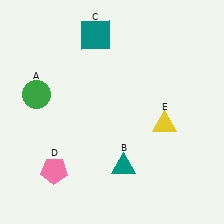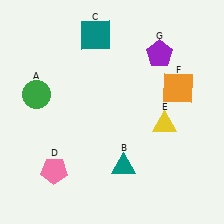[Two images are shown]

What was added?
An orange square (F), a purple pentagon (G) were added in Image 2.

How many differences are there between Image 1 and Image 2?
There are 2 differences between the two images.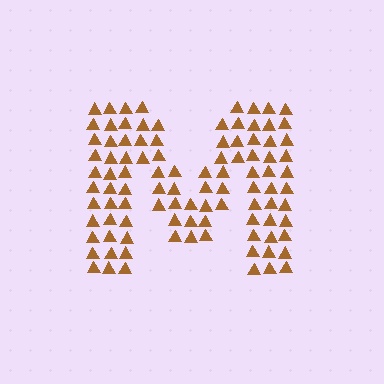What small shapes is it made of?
It is made of small triangles.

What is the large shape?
The large shape is the letter M.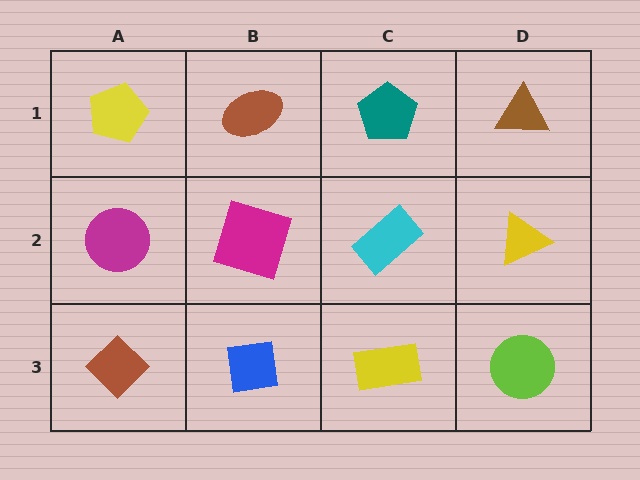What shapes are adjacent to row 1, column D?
A yellow triangle (row 2, column D), a teal pentagon (row 1, column C).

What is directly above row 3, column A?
A magenta circle.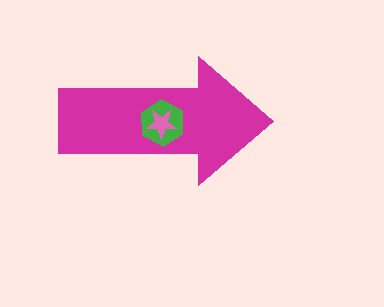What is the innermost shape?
The pink star.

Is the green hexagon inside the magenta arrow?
Yes.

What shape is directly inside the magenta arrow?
The green hexagon.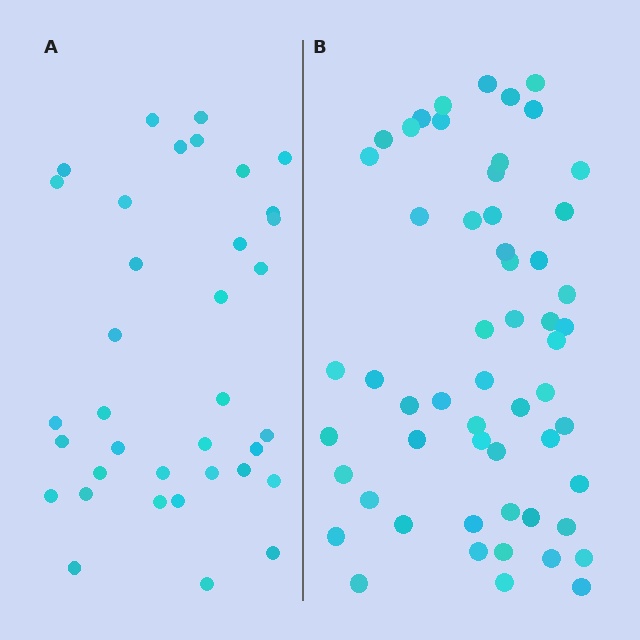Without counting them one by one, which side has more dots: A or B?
Region B (the right region) has more dots.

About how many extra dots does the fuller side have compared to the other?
Region B has approximately 20 more dots than region A.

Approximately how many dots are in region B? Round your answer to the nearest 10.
About 60 dots. (The exact count is 56, which rounds to 60.)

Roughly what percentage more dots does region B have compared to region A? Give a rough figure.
About 55% more.